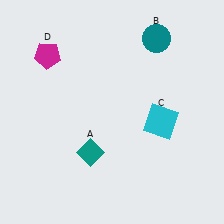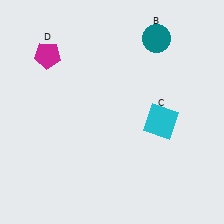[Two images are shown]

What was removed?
The teal diamond (A) was removed in Image 2.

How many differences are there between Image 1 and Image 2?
There is 1 difference between the two images.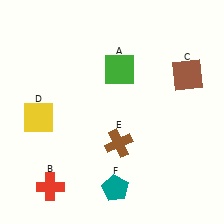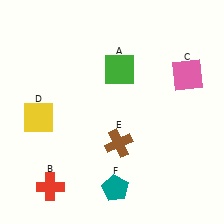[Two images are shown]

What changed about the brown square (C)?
In Image 1, C is brown. In Image 2, it changed to pink.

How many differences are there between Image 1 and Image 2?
There is 1 difference between the two images.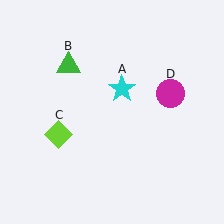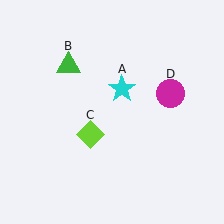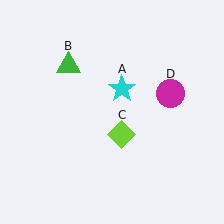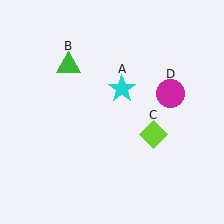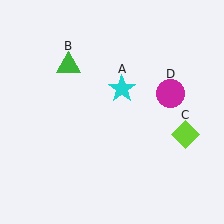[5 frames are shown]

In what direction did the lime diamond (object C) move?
The lime diamond (object C) moved right.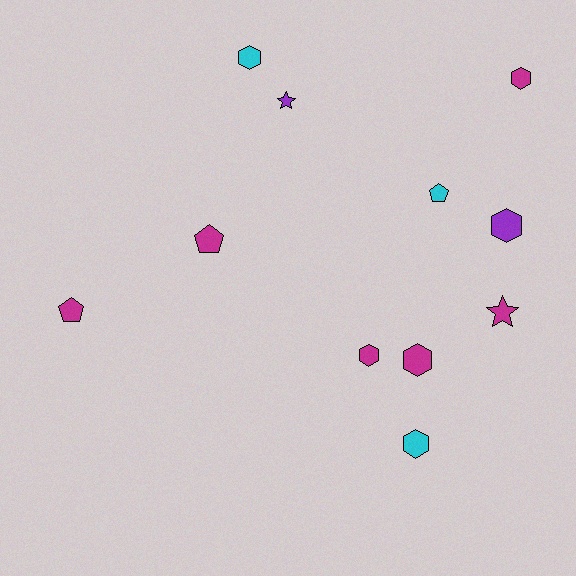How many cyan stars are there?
There are no cyan stars.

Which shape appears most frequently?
Hexagon, with 6 objects.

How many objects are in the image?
There are 11 objects.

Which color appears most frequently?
Magenta, with 6 objects.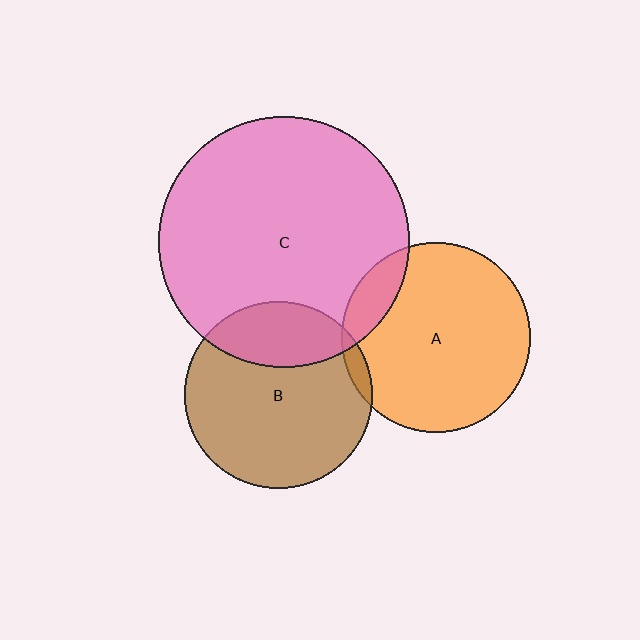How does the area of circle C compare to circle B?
Approximately 1.8 times.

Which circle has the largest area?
Circle C (pink).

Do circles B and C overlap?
Yes.